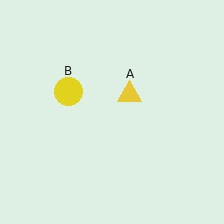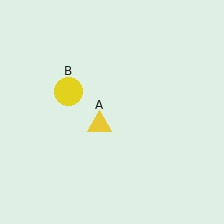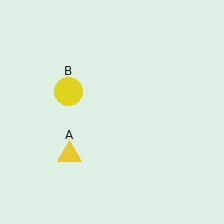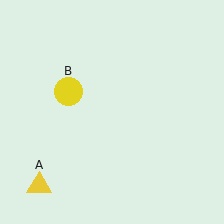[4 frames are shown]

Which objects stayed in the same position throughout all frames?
Yellow circle (object B) remained stationary.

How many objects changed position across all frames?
1 object changed position: yellow triangle (object A).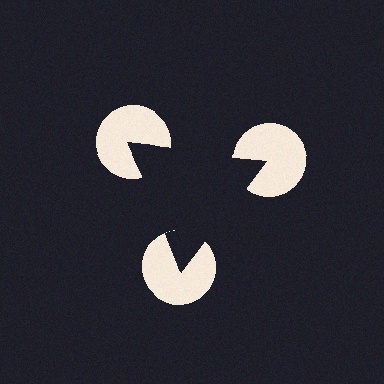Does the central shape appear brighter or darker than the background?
It typically appears slightly darker than the background, even though no actual brightness change is drawn.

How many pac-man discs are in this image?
There are 3 — one at each vertex of the illusory triangle.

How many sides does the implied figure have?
3 sides.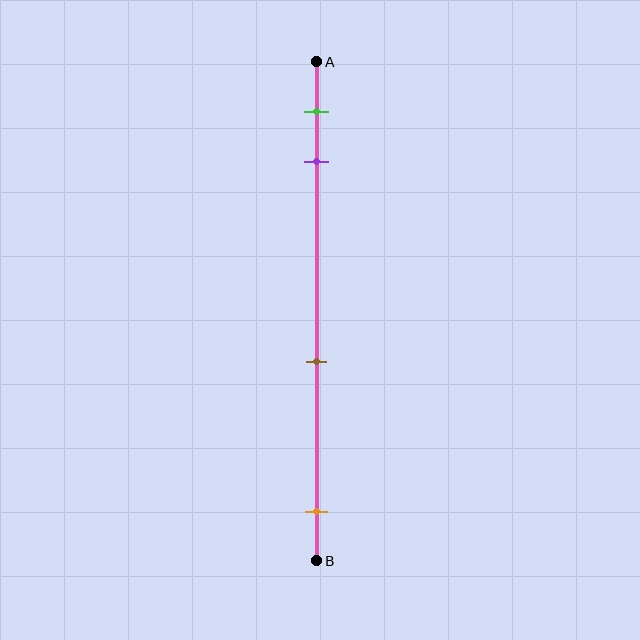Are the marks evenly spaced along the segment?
No, the marks are not evenly spaced.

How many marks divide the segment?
There are 4 marks dividing the segment.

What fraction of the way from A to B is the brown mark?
The brown mark is approximately 60% (0.6) of the way from A to B.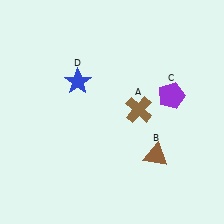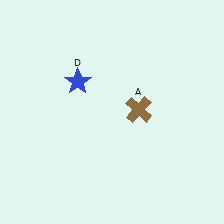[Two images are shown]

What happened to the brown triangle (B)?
The brown triangle (B) was removed in Image 2. It was in the bottom-right area of Image 1.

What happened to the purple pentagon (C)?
The purple pentagon (C) was removed in Image 2. It was in the top-right area of Image 1.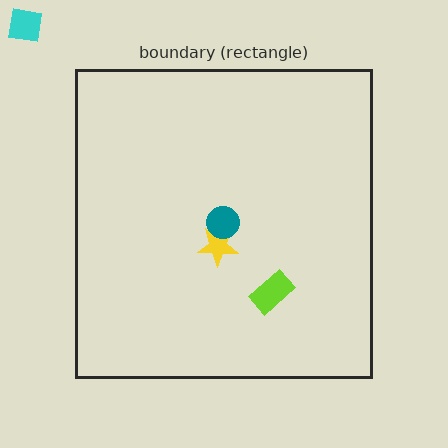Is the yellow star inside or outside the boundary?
Inside.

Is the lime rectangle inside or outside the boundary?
Inside.